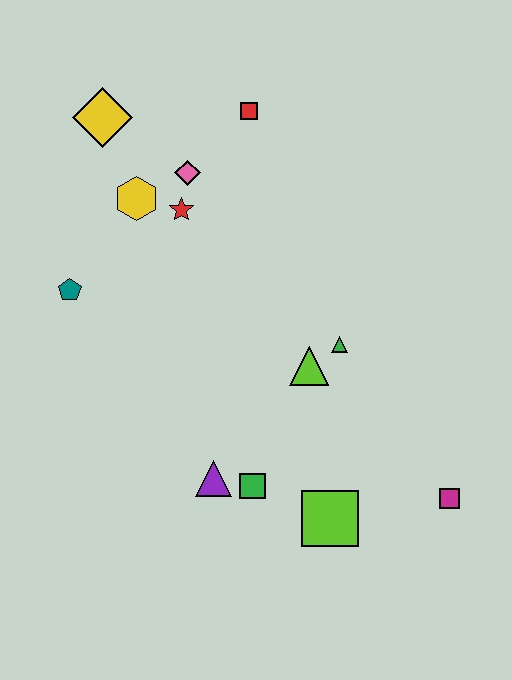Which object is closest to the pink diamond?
The red star is closest to the pink diamond.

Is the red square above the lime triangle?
Yes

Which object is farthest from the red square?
The magenta square is farthest from the red square.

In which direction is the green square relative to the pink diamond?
The green square is below the pink diamond.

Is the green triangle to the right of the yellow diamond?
Yes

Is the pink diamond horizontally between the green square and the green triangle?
No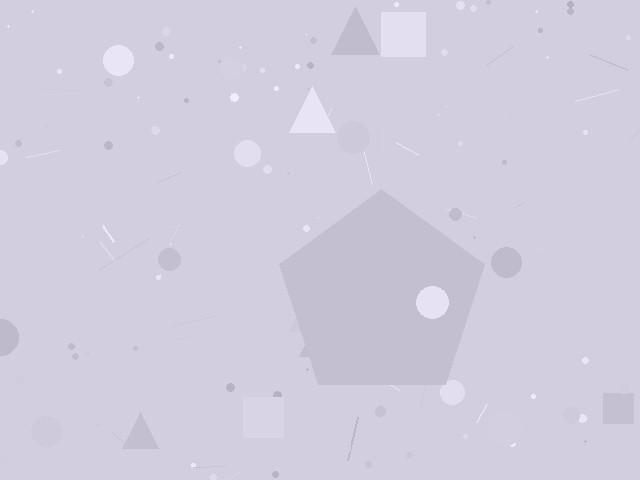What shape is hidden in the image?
A pentagon is hidden in the image.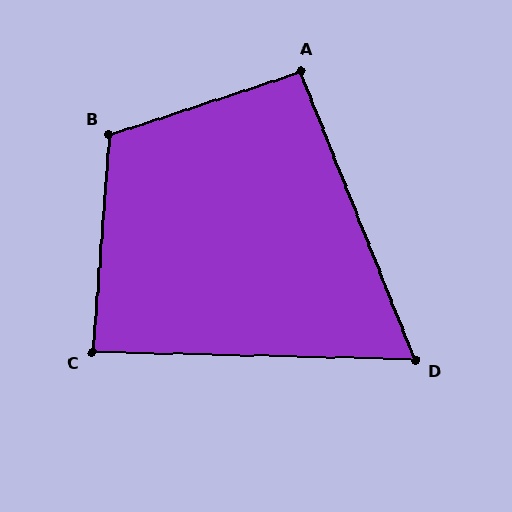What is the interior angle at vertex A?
Approximately 93 degrees (approximately right).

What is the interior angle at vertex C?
Approximately 87 degrees (approximately right).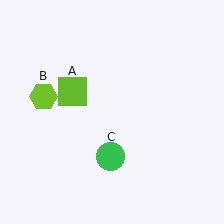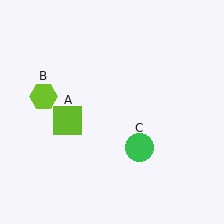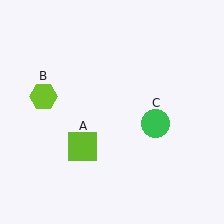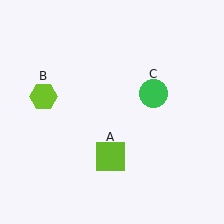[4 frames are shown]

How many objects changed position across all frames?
2 objects changed position: lime square (object A), green circle (object C).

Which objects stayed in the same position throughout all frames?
Lime hexagon (object B) remained stationary.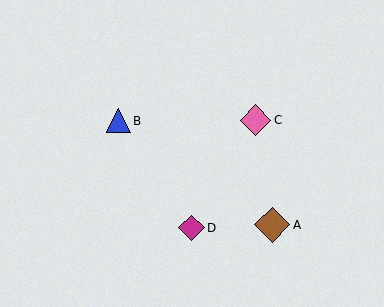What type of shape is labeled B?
Shape B is a blue triangle.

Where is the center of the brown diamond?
The center of the brown diamond is at (273, 224).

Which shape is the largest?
The brown diamond (labeled A) is the largest.